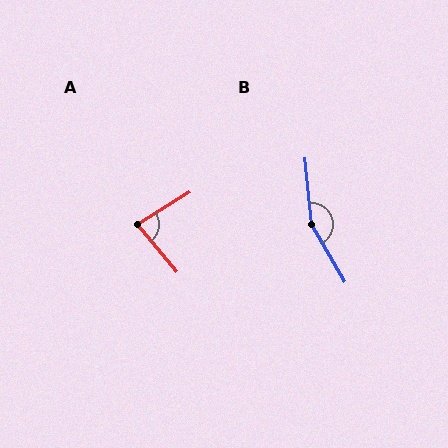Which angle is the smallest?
A, at approximately 82 degrees.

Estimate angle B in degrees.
Approximately 155 degrees.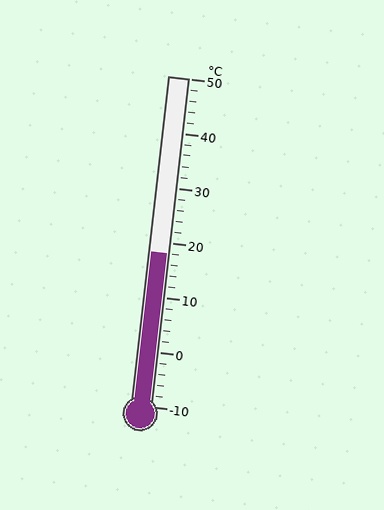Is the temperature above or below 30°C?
The temperature is below 30°C.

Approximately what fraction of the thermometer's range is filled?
The thermometer is filled to approximately 45% of its range.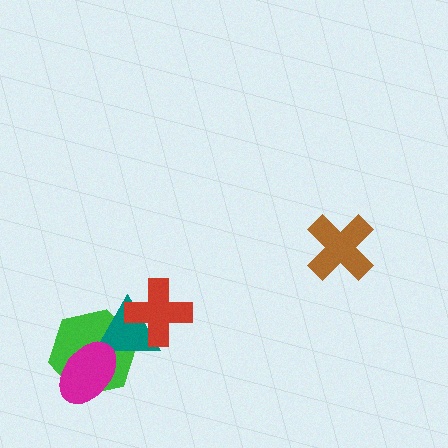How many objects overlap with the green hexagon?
2 objects overlap with the green hexagon.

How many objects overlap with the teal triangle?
3 objects overlap with the teal triangle.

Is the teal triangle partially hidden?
Yes, it is partially covered by another shape.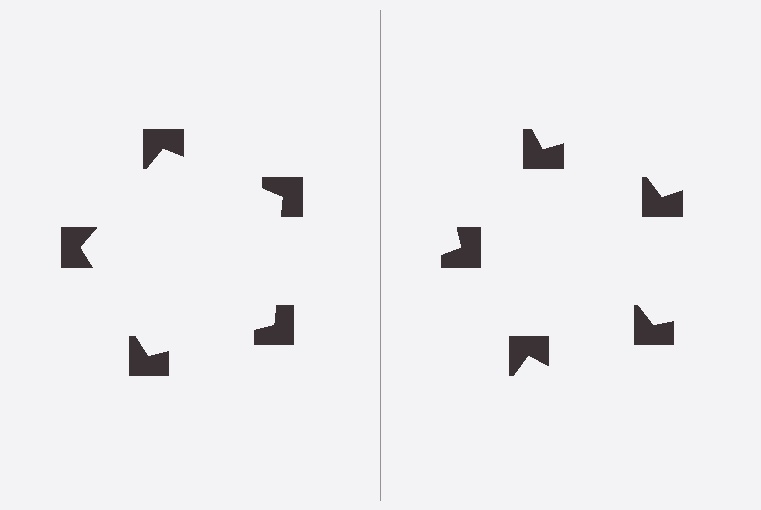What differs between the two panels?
The notched squares are positioned identically on both sides; only the wedge orientations differ. On the left they align to a pentagon; on the right they are misaligned.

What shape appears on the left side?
An illusory pentagon.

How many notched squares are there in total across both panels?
10 — 5 on each side.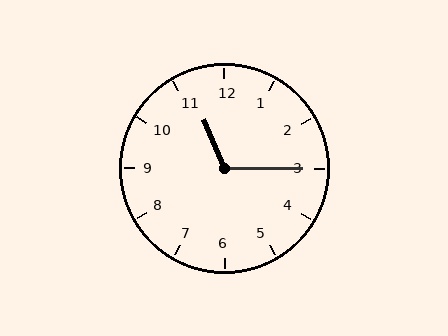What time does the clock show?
11:15.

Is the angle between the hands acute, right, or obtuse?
It is obtuse.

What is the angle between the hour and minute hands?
Approximately 112 degrees.